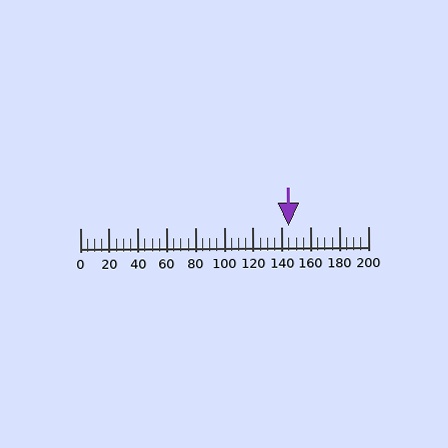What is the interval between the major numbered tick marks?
The major tick marks are spaced 20 units apart.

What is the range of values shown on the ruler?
The ruler shows values from 0 to 200.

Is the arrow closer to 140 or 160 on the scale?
The arrow is closer to 140.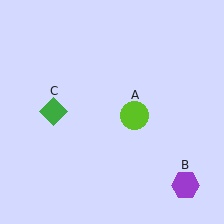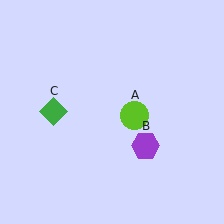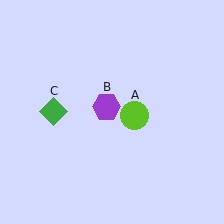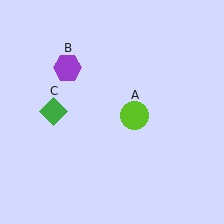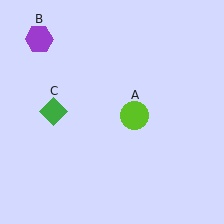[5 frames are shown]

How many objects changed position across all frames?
1 object changed position: purple hexagon (object B).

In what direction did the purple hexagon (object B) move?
The purple hexagon (object B) moved up and to the left.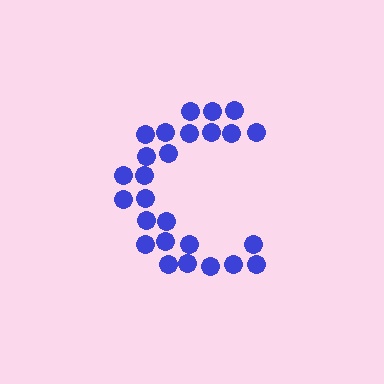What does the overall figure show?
The overall figure shows the letter C.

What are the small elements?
The small elements are circles.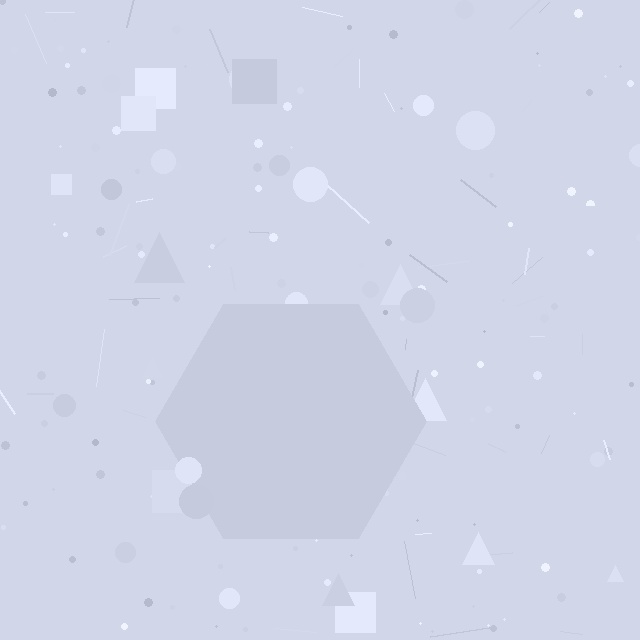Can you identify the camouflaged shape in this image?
The camouflaged shape is a hexagon.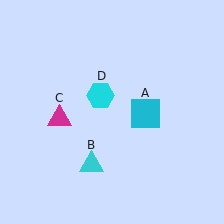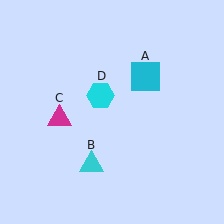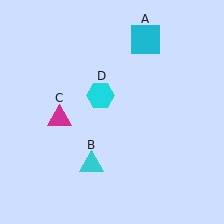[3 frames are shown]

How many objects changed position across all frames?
1 object changed position: cyan square (object A).